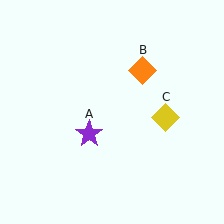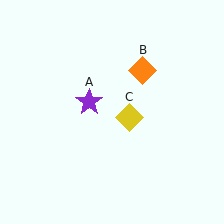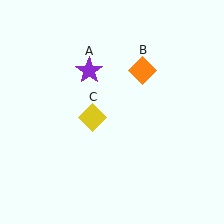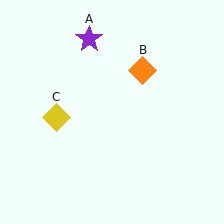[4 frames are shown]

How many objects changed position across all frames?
2 objects changed position: purple star (object A), yellow diamond (object C).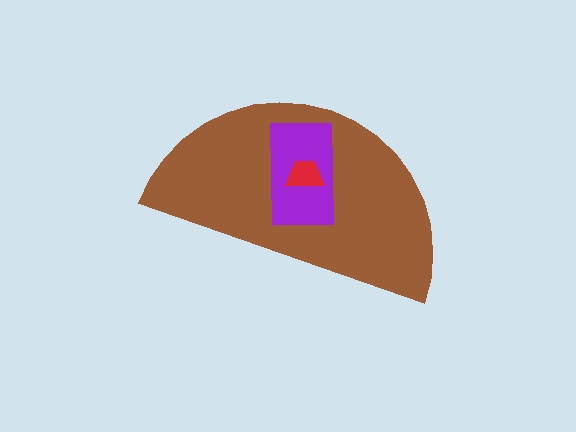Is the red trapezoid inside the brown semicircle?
Yes.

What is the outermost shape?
The brown semicircle.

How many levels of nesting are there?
3.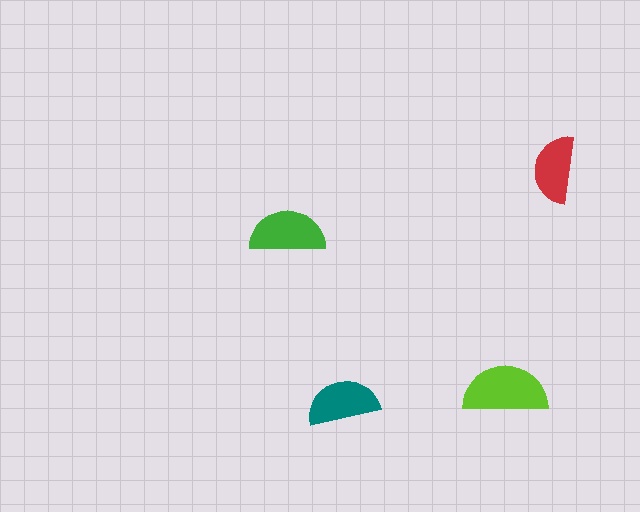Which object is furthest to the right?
The red semicircle is rightmost.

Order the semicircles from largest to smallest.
the lime one, the green one, the teal one, the red one.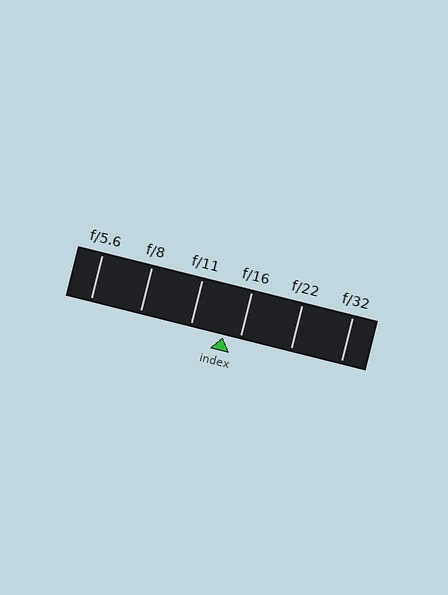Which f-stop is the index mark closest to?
The index mark is closest to f/16.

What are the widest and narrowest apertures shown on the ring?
The widest aperture shown is f/5.6 and the narrowest is f/32.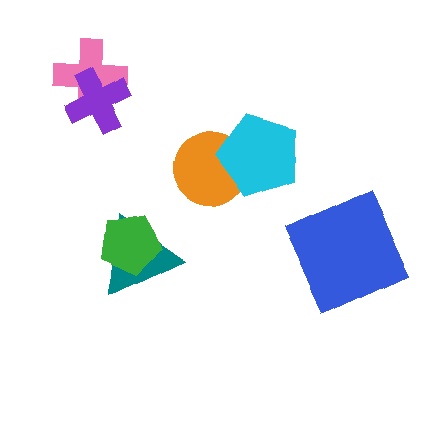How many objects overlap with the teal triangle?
1 object overlaps with the teal triangle.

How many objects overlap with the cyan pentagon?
1 object overlaps with the cyan pentagon.